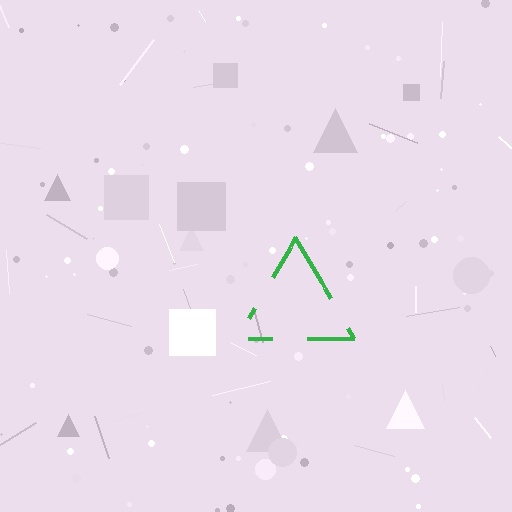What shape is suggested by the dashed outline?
The dashed outline suggests a triangle.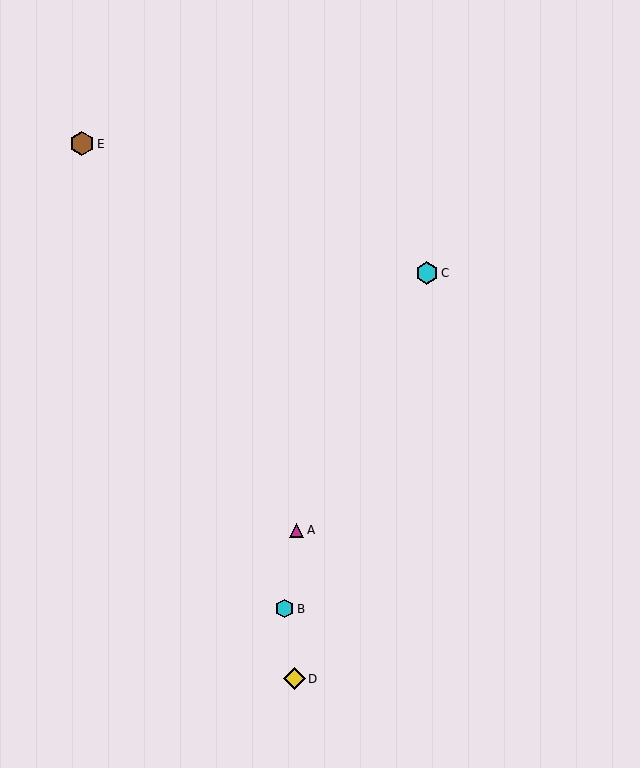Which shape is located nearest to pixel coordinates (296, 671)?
The yellow diamond (labeled D) at (294, 679) is nearest to that location.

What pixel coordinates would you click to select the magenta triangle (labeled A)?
Click at (297, 530) to select the magenta triangle A.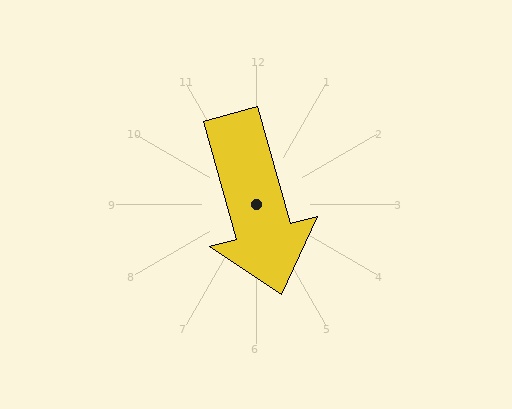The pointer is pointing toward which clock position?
Roughly 5 o'clock.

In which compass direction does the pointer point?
South.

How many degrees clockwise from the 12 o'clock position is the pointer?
Approximately 164 degrees.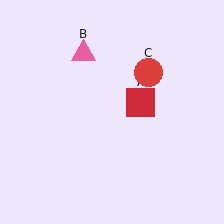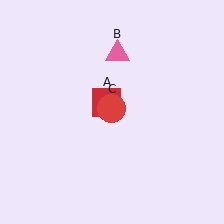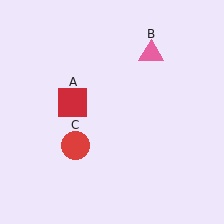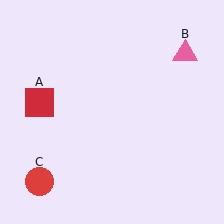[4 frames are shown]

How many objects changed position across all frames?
3 objects changed position: red square (object A), pink triangle (object B), red circle (object C).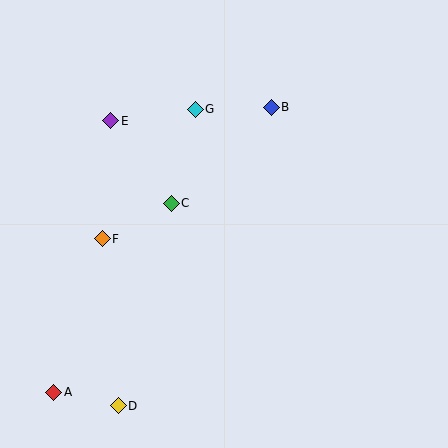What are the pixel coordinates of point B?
Point B is at (271, 107).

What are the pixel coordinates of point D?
Point D is at (118, 406).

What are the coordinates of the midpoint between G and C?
The midpoint between G and C is at (183, 156).